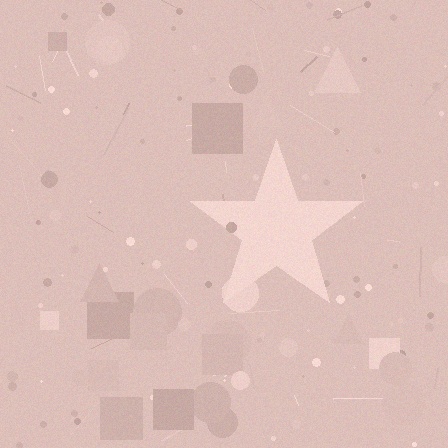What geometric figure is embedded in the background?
A star is embedded in the background.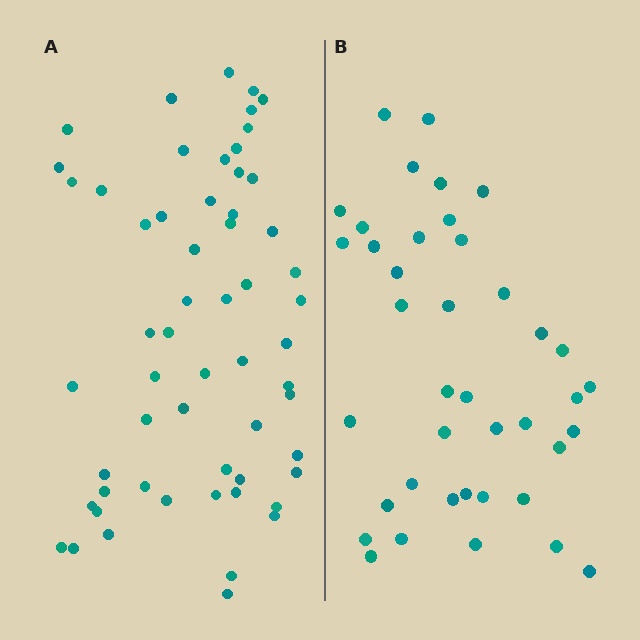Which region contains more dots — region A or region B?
Region A (the left region) has more dots.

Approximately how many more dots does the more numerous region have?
Region A has approximately 20 more dots than region B.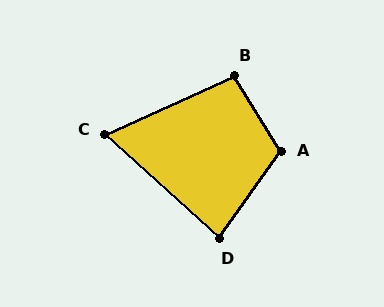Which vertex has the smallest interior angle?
C, at approximately 67 degrees.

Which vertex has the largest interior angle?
A, at approximately 113 degrees.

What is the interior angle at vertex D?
Approximately 83 degrees (acute).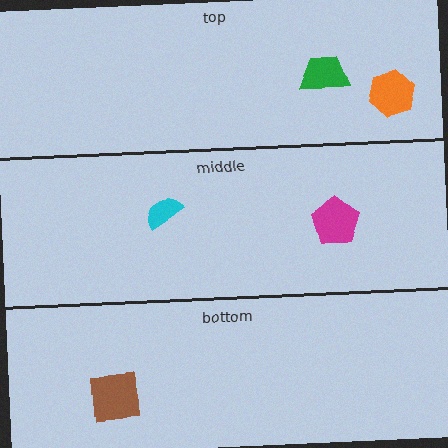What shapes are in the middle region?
The cyan semicircle, the magenta pentagon.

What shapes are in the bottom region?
The brown square.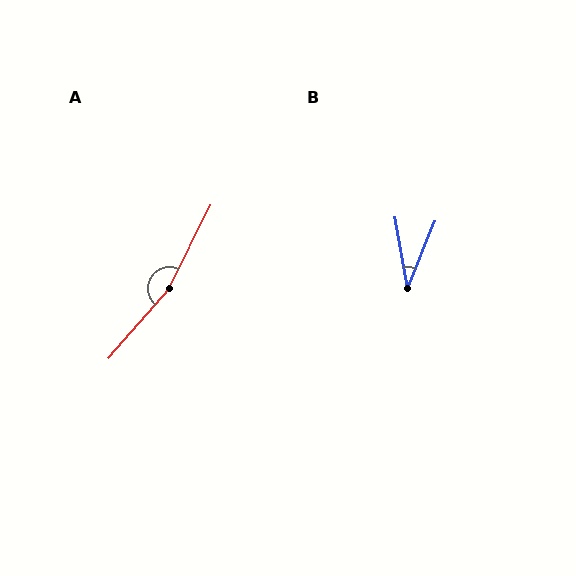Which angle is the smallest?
B, at approximately 33 degrees.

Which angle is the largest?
A, at approximately 165 degrees.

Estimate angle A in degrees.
Approximately 165 degrees.